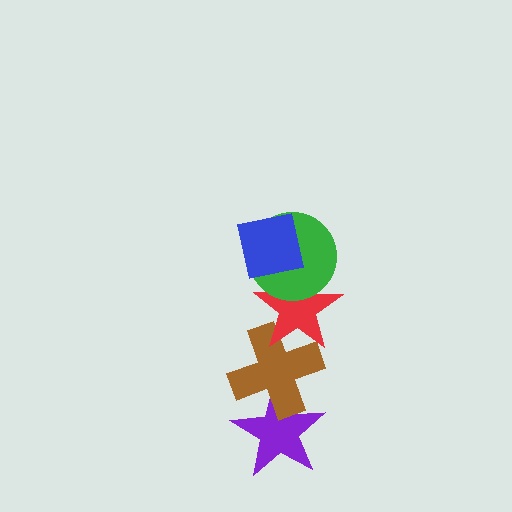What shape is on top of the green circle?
The blue square is on top of the green circle.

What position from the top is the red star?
The red star is 3rd from the top.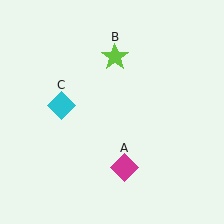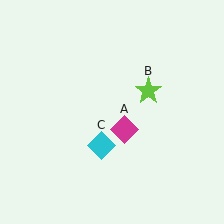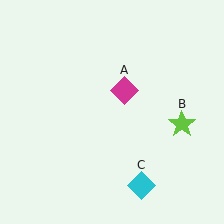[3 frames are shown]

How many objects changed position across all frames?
3 objects changed position: magenta diamond (object A), lime star (object B), cyan diamond (object C).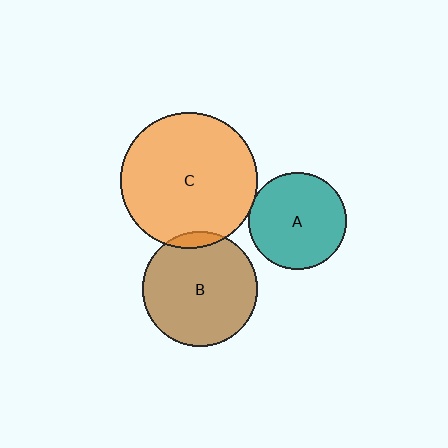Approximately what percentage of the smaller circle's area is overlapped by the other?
Approximately 5%.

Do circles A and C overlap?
Yes.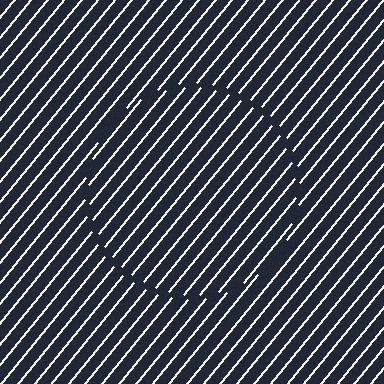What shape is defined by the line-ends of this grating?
An illusory circle. The interior of the shape contains the same grating, shifted by half a period — the contour is defined by the phase discontinuity where line-ends from the inner and outer gratings abut.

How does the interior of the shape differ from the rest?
The interior of the shape contains the same grating, shifted by half a period — the contour is defined by the phase discontinuity where line-ends from the inner and outer gratings abut.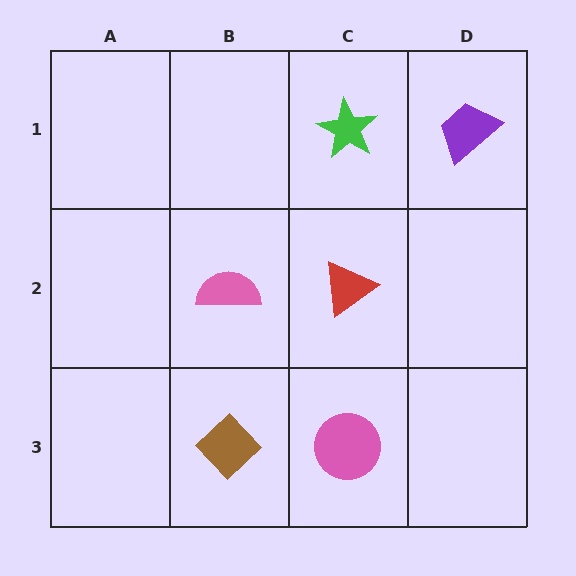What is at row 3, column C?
A pink circle.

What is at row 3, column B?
A brown diamond.